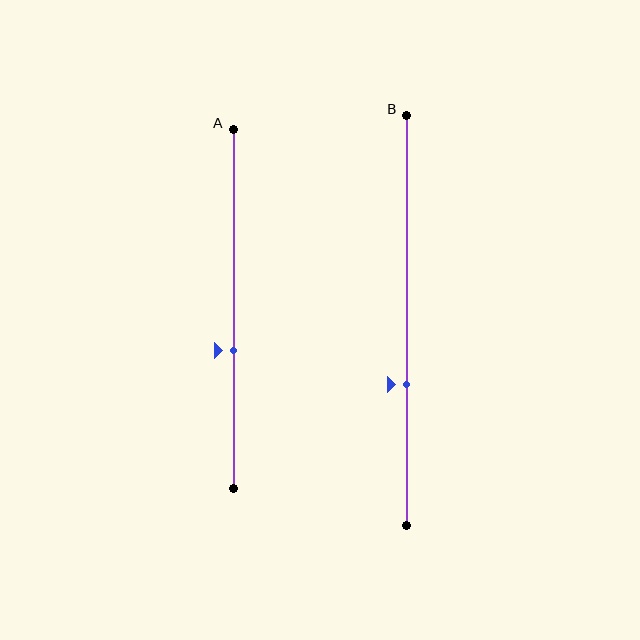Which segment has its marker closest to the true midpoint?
Segment A has its marker closest to the true midpoint.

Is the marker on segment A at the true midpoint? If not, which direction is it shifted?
No, the marker on segment A is shifted downward by about 11% of the segment length.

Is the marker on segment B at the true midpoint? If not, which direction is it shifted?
No, the marker on segment B is shifted downward by about 16% of the segment length.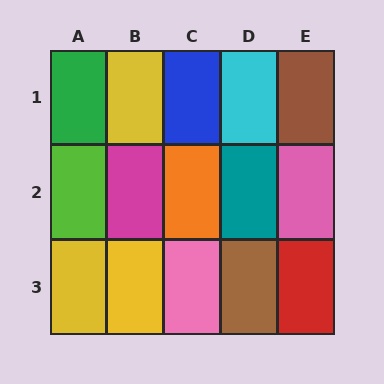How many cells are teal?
1 cell is teal.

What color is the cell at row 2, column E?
Pink.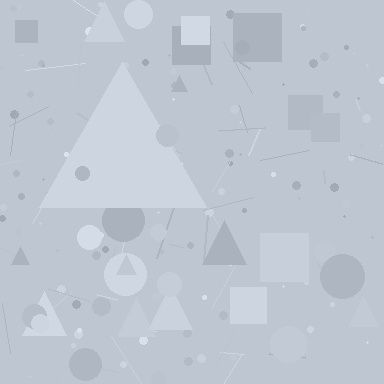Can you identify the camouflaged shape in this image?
The camouflaged shape is a triangle.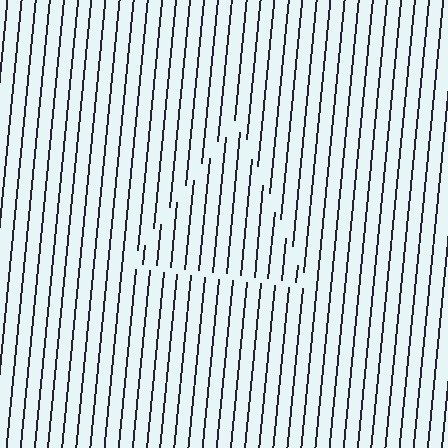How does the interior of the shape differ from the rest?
The interior of the shape contains the same grating, shifted by half a period — the contour is defined by the phase discontinuity where line-ends from the inner and outer gratings abut.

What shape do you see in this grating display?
An illusory triangle. The interior of the shape contains the same grating, shifted by half a period — the contour is defined by the phase discontinuity where line-ends from the inner and outer gratings abut.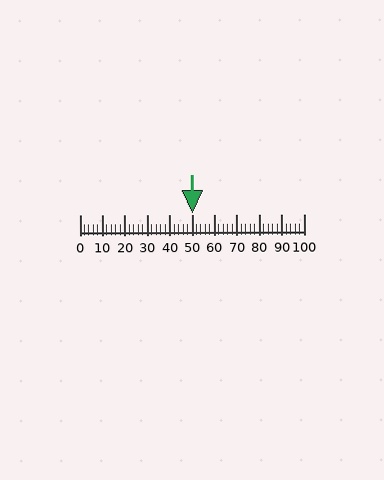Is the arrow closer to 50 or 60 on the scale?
The arrow is closer to 50.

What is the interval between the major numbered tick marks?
The major tick marks are spaced 10 units apart.